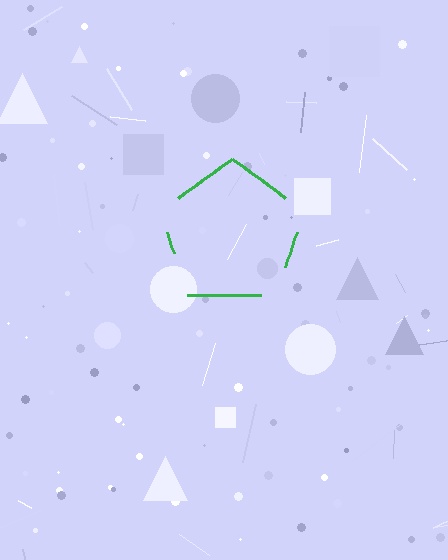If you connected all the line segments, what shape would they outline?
They would outline a pentagon.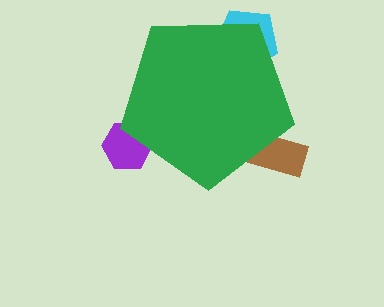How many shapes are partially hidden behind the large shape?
3 shapes are partially hidden.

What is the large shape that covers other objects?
A green pentagon.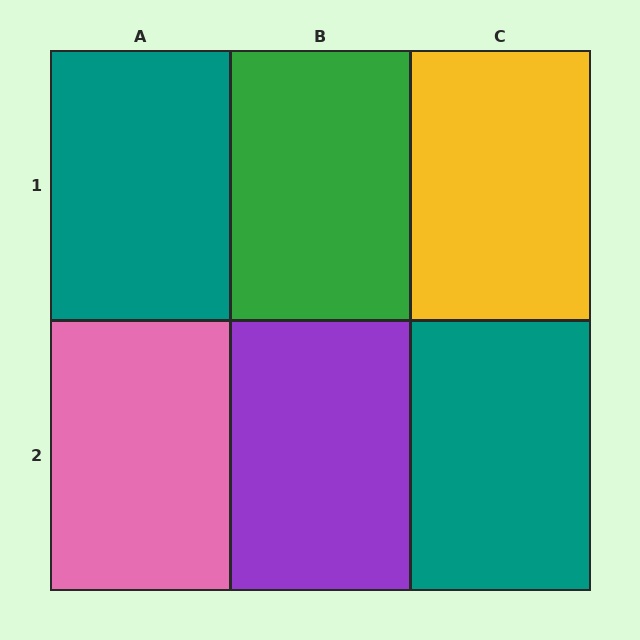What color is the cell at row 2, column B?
Purple.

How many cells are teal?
2 cells are teal.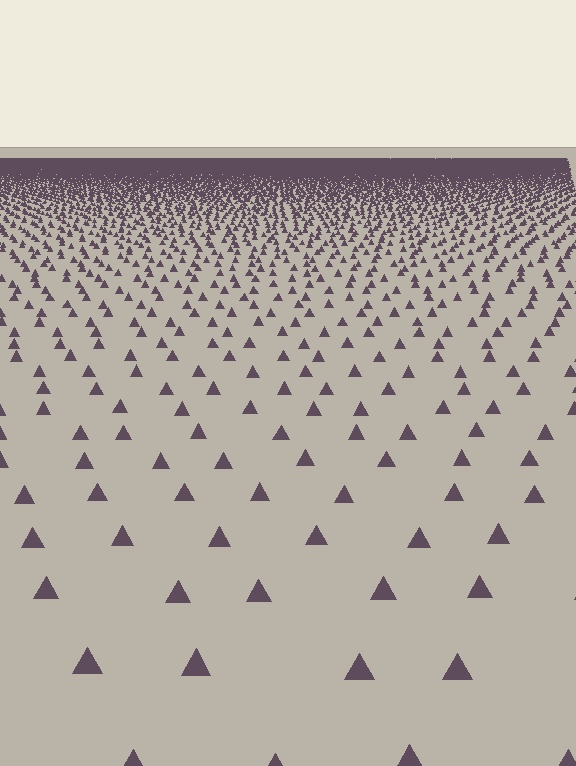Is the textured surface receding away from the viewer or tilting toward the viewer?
The surface is receding away from the viewer. Texture elements get smaller and denser toward the top.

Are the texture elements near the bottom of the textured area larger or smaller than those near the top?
Larger. Near the bottom, elements are closer to the viewer and appear at a bigger on-screen size.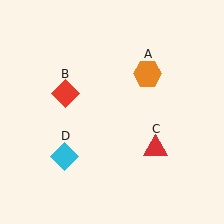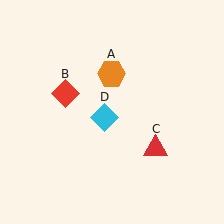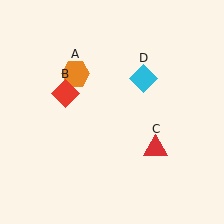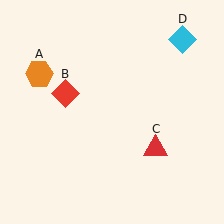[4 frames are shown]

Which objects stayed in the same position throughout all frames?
Red diamond (object B) and red triangle (object C) remained stationary.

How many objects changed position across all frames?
2 objects changed position: orange hexagon (object A), cyan diamond (object D).